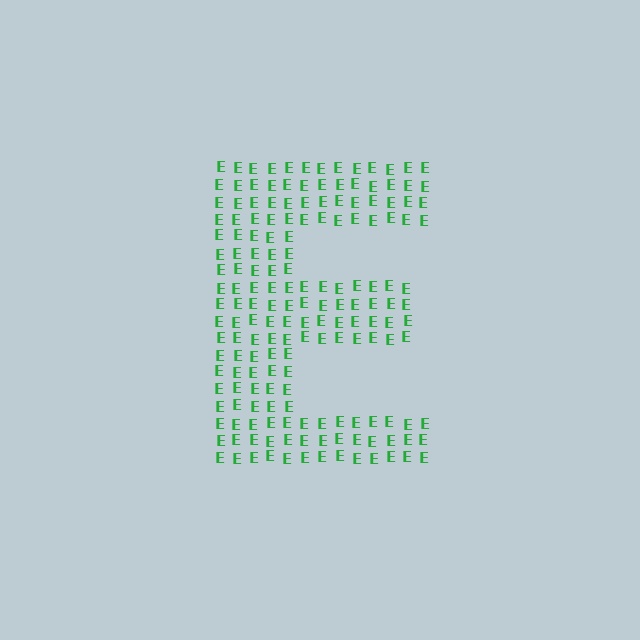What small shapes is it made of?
It is made of small letter E's.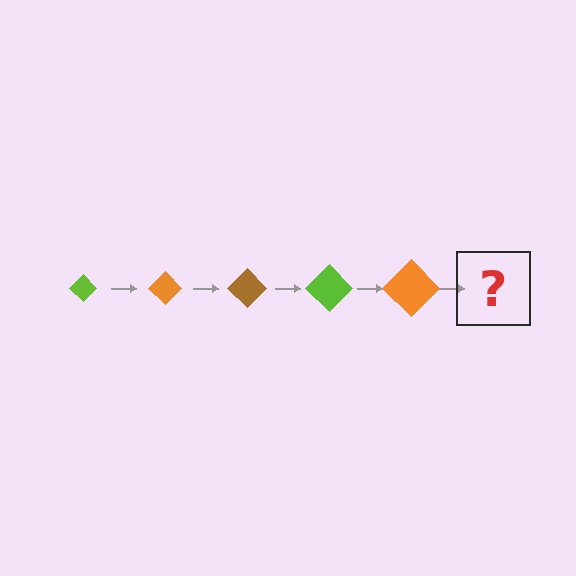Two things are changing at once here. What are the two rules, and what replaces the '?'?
The two rules are that the diamond grows larger each step and the color cycles through lime, orange, and brown. The '?' should be a brown diamond, larger than the previous one.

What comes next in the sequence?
The next element should be a brown diamond, larger than the previous one.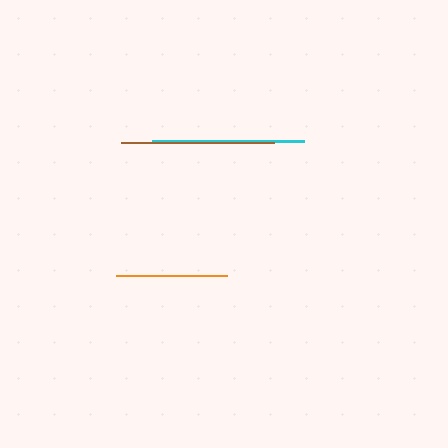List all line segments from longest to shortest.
From longest to shortest: brown, cyan, orange.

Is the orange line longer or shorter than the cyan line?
The cyan line is longer than the orange line.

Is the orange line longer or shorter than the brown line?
The brown line is longer than the orange line.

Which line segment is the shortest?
The orange line is the shortest at approximately 112 pixels.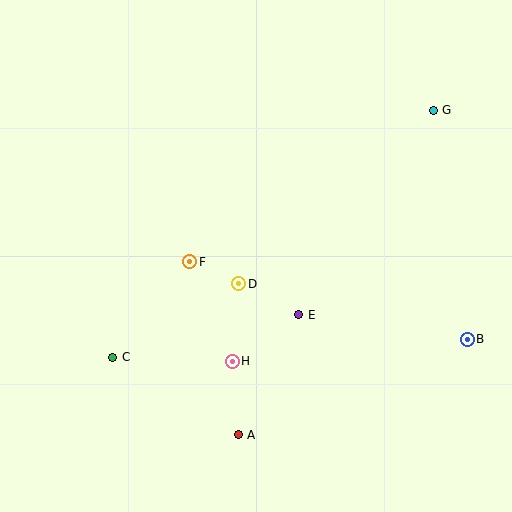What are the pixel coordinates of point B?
Point B is at (467, 339).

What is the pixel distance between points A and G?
The distance between A and G is 379 pixels.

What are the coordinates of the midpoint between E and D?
The midpoint between E and D is at (269, 299).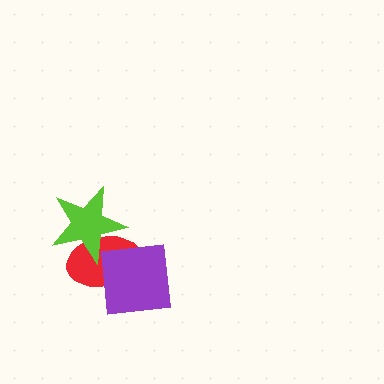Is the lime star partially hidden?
Yes, it is partially covered by another shape.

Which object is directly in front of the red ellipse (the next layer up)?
The lime star is directly in front of the red ellipse.